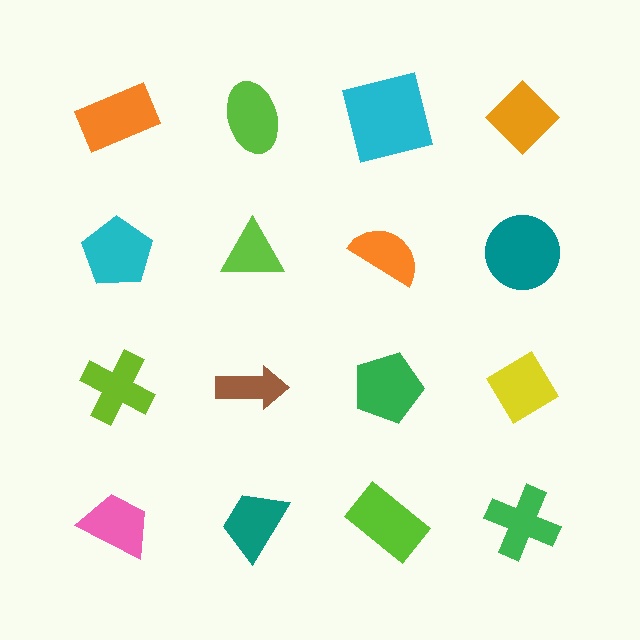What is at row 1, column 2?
A lime ellipse.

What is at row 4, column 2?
A teal trapezoid.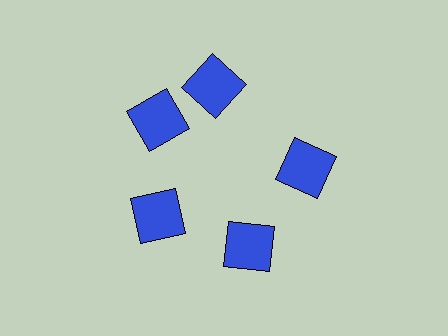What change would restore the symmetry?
The symmetry would be restored by rotating it back into even spacing with its neighbors so that all 5 squares sit at equal angles and equal distance from the center.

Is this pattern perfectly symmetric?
No. The 5 blue squares are arranged in a ring, but one element near the 1 o'clock position is rotated out of alignment along the ring, breaking the 5-fold rotational symmetry.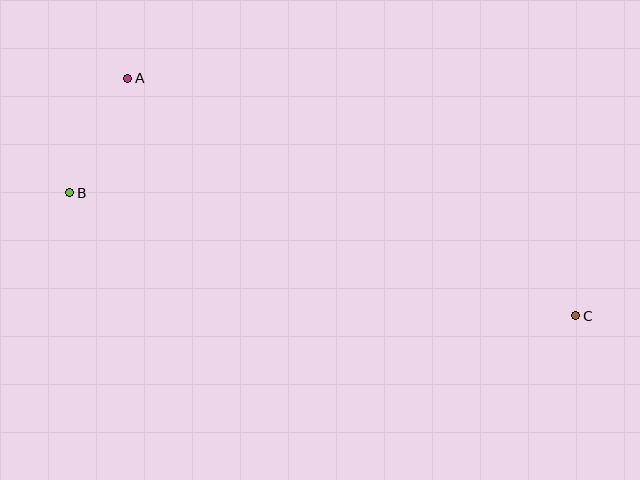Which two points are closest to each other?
Points A and B are closest to each other.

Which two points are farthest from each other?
Points B and C are farthest from each other.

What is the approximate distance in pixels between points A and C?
The distance between A and C is approximately 507 pixels.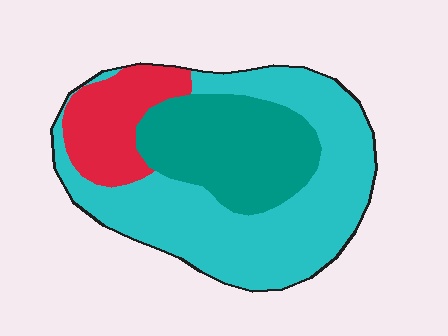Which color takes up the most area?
Cyan, at roughly 55%.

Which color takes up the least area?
Red, at roughly 15%.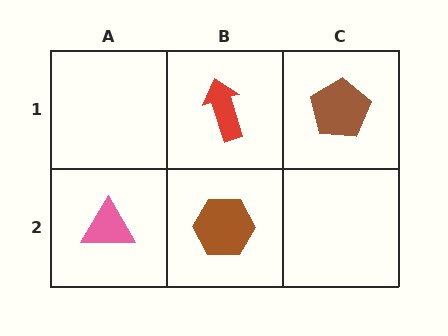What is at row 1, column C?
A brown pentagon.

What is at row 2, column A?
A pink triangle.